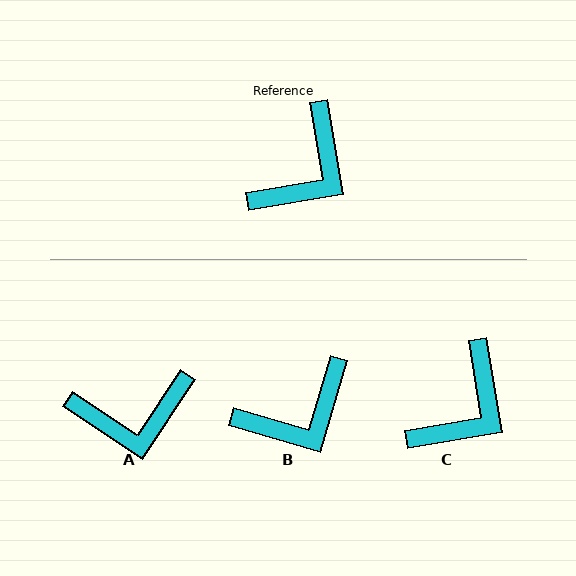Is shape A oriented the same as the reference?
No, it is off by about 43 degrees.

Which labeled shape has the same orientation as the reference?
C.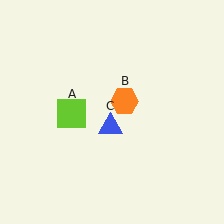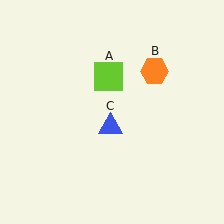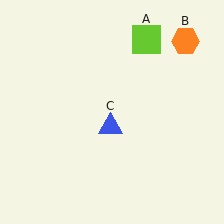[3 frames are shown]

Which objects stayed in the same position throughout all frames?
Blue triangle (object C) remained stationary.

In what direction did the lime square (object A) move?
The lime square (object A) moved up and to the right.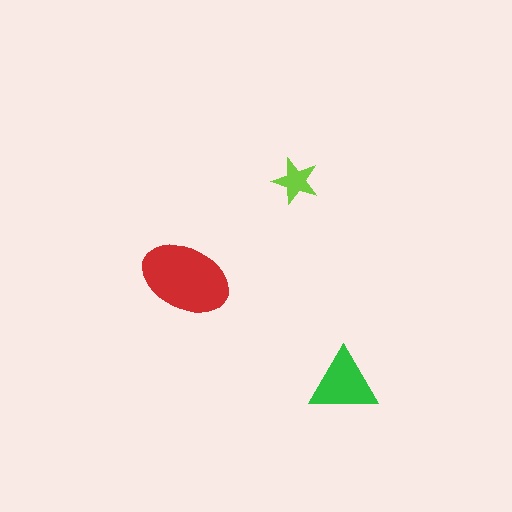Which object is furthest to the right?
The green triangle is rightmost.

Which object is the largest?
The red ellipse.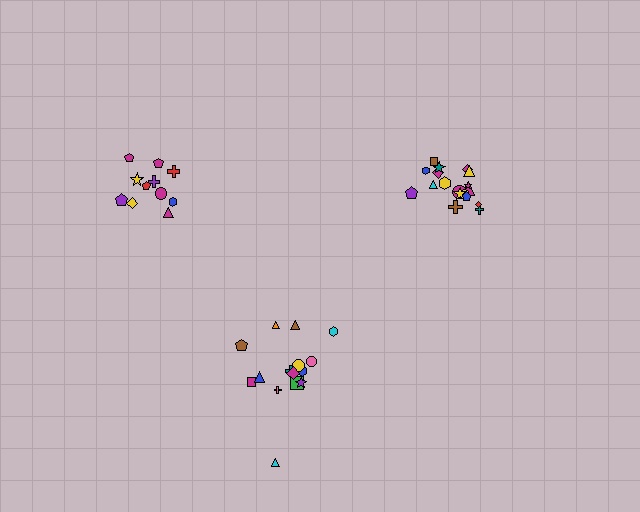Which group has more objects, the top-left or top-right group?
The top-right group.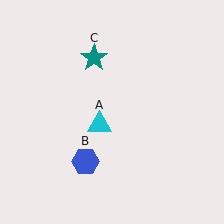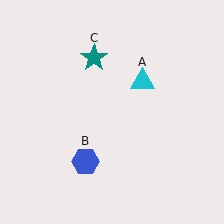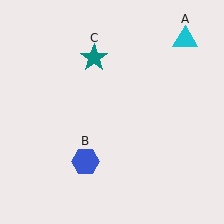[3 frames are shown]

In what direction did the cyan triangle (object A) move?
The cyan triangle (object A) moved up and to the right.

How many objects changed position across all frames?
1 object changed position: cyan triangle (object A).